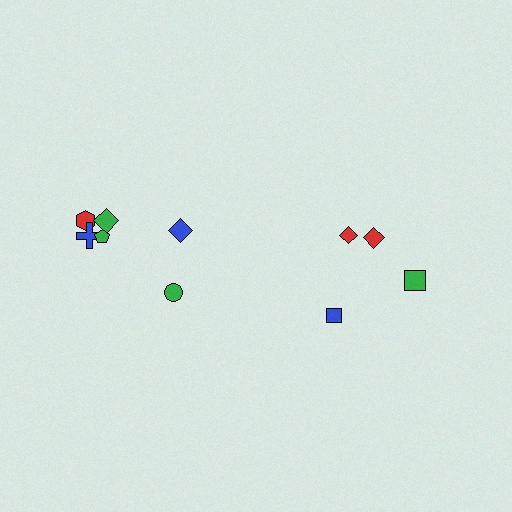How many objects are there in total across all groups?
There are 10 objects.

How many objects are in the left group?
There are 6 objects.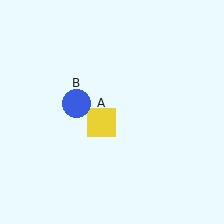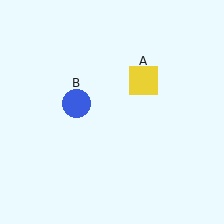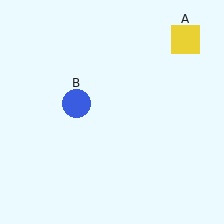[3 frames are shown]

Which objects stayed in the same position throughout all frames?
Blue circle (object B) remained stationary.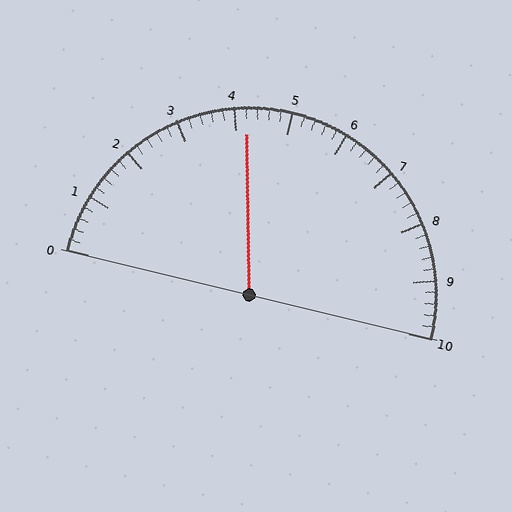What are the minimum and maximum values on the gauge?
The gauge ranges from 0 to 10.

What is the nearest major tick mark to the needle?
The nearest major tick mark is 4.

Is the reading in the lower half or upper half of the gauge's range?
The reading is in the lower half of the range (0 to 10).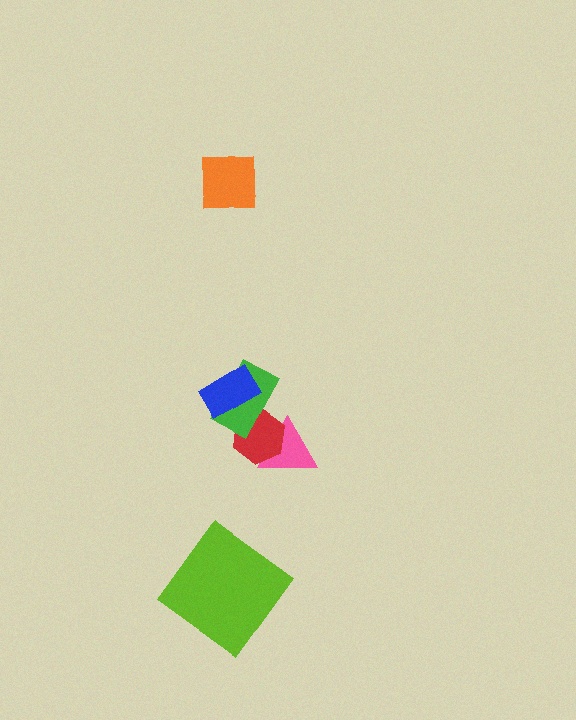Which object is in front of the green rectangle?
The blue rectangle is in front of the green rectangle.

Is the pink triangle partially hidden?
Yes, it is partially covered by another shape.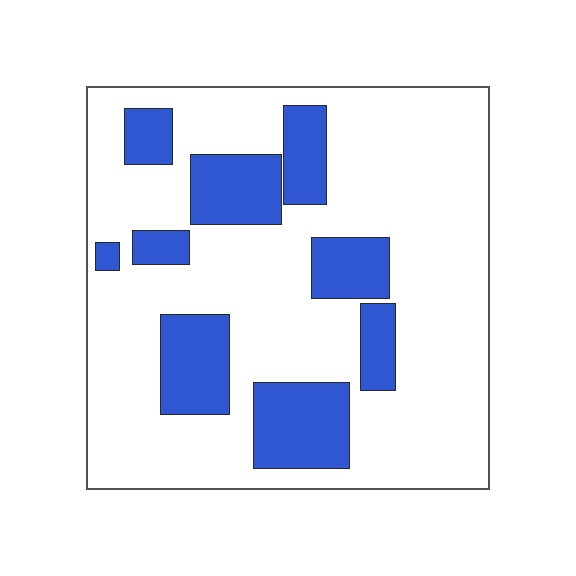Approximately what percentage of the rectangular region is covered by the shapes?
Approximately 25%.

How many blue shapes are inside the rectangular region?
9.